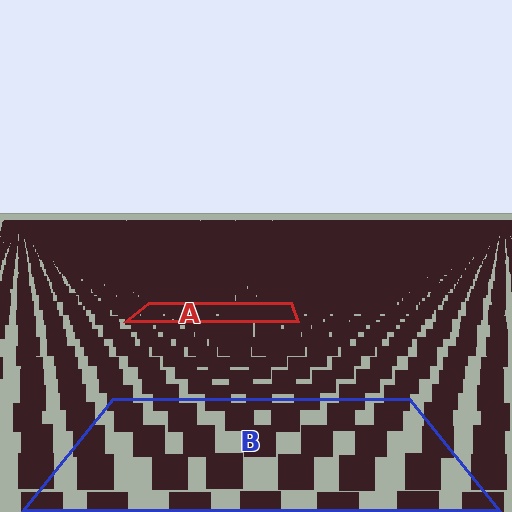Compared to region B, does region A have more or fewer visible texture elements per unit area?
Region A has more texture elements per unit area — they are packed more densely because it is farther away.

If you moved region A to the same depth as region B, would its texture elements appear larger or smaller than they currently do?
They would appear larger. At a closer depth, the same texture elements are projected at a bigger on-screen size.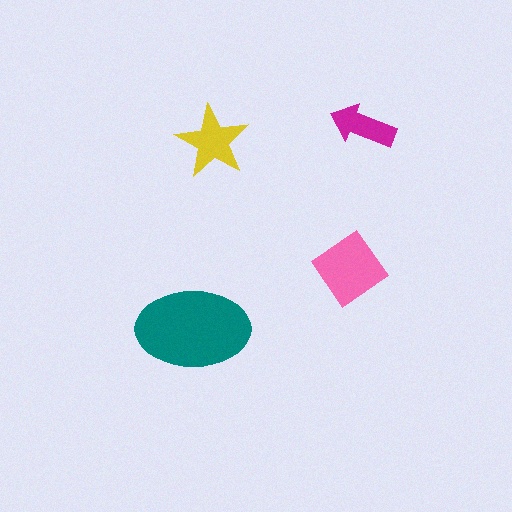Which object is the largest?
The teal ellipse.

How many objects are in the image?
There are 4 objects in the image.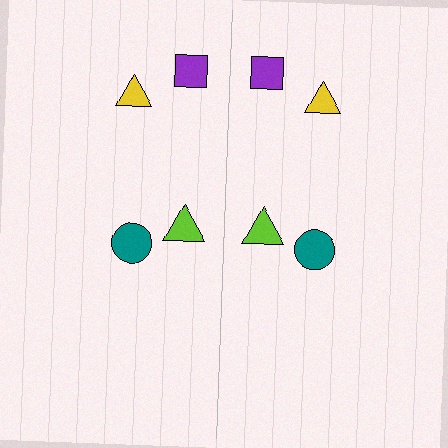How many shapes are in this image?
There are 8 shapes in this image.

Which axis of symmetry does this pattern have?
The pattern has a vertical axis of symmetry running through the center of the image.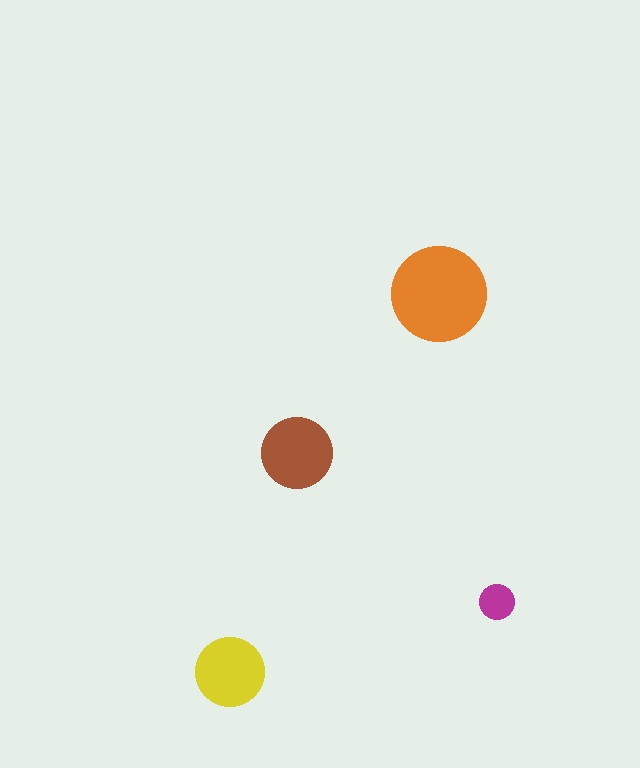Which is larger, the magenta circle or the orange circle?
The orange one.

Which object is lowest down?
The yellow circle is bottommost.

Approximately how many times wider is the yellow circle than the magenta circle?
About 2 times wider.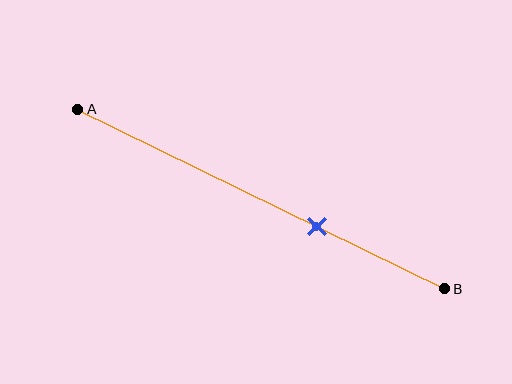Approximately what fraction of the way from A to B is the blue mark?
The blue mark is approximately 65% of the way from A to B.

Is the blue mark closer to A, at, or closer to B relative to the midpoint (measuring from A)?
The blue mark is closer to point B than the midpoint of segment AB.